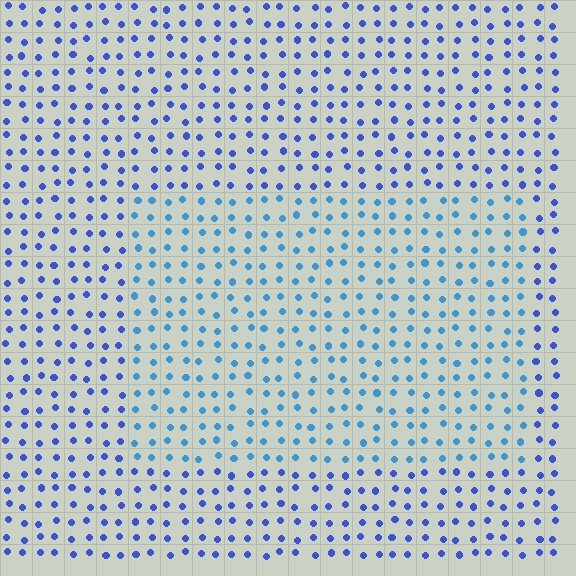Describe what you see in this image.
The image is filled with small blue elements in a uniform arrangement. A rectangle-shaped region is visible where the elements are tinted to a slightly different hue, forming a subtle color boundary.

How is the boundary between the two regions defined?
The boundary is defined purely by a slight shift in hue (about 28 degrees). Spacing, size, and orientation are identical on both sides.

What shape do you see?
I see a rectangle.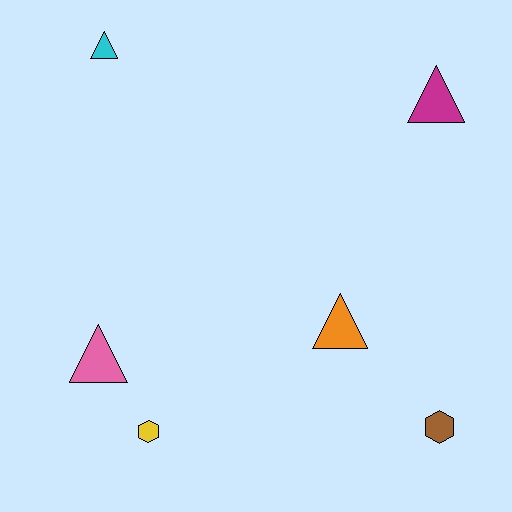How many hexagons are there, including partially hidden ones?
There are 2 hexagons.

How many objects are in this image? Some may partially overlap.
There are 6 objects.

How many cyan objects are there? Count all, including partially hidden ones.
There is 1 cyan object.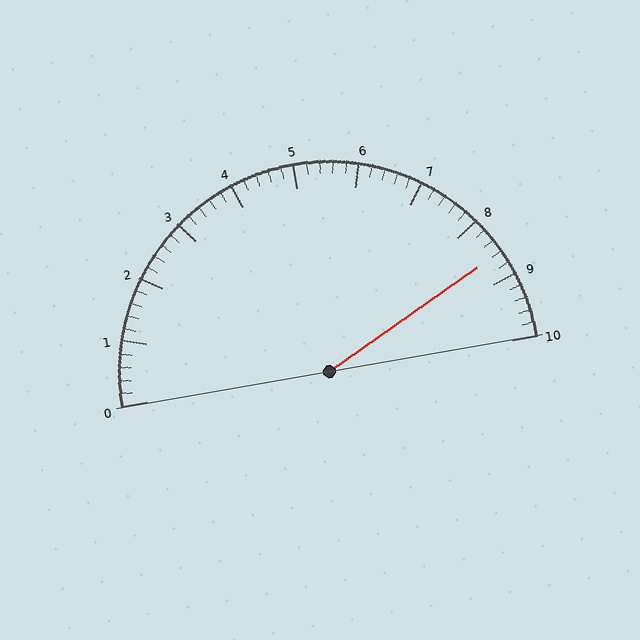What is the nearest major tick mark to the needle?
The nearest major tick mark is 9.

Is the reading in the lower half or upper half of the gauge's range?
The reading is in the upper half of the range (0 to 10).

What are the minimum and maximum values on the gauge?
The gauge ranges from 0 to 10.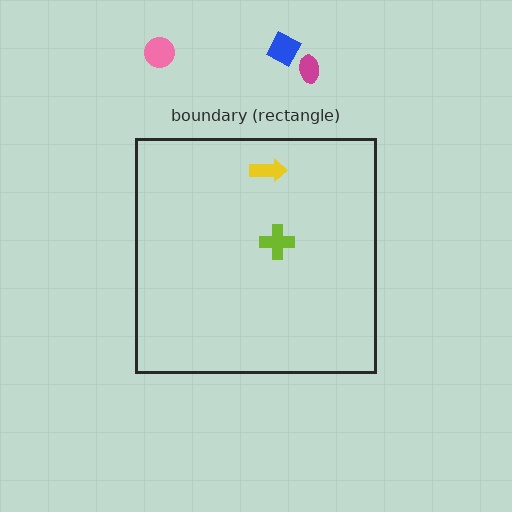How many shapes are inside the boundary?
2 inside, 3 outside.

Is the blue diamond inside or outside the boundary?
Outside.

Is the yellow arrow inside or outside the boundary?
Inside.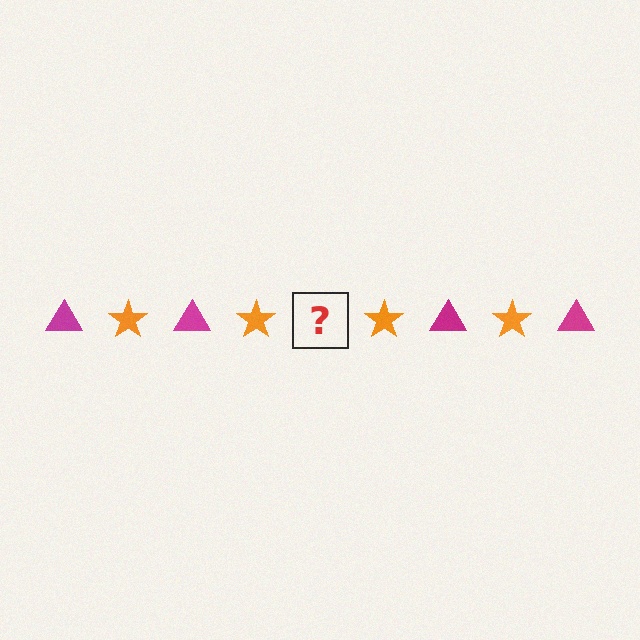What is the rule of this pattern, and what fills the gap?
The rule is that the pattern alternates between magenta triangle and orange star. The gap should be filled with a magenta triangle.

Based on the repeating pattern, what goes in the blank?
The blank should be a magenta triangle.